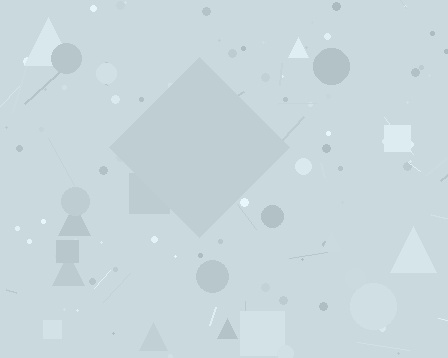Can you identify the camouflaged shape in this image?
The camouflaged shape is a diamond.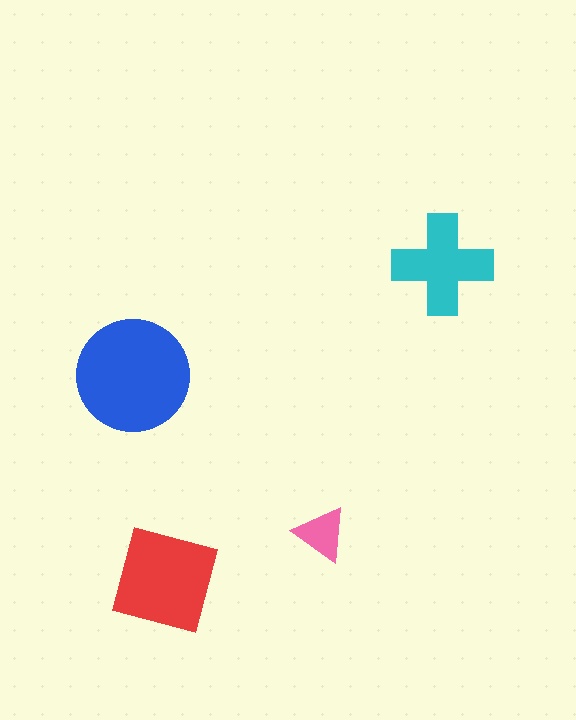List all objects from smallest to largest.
The pink triangle, the cyan cross, the red square, the blue circle.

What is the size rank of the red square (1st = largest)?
2nd.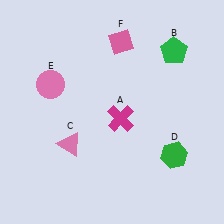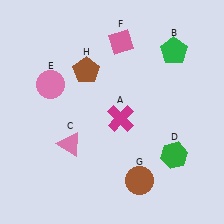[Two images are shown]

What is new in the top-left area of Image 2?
A brown pentagon (H) was added in the top-left area of Image 2.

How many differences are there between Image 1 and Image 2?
There are 2 differences between the two images.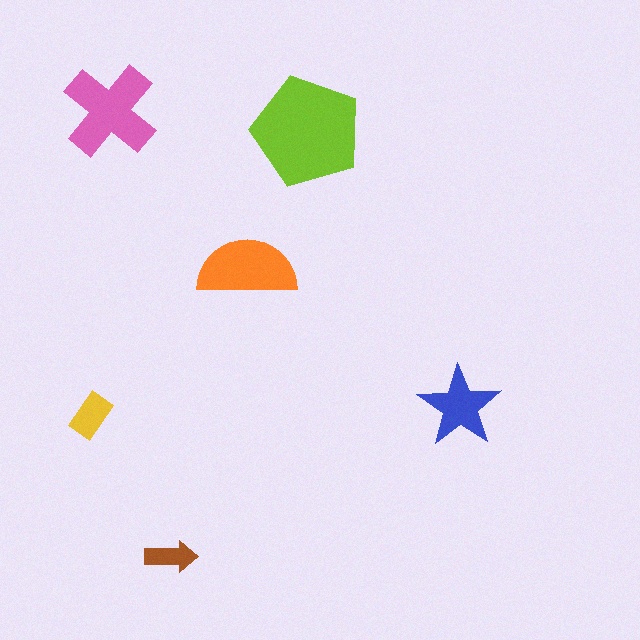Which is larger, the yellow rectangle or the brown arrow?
The yellow rectangle.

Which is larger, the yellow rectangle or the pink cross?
The pink cross.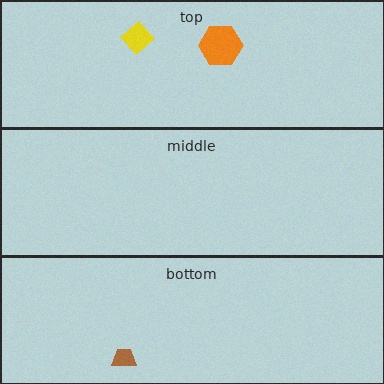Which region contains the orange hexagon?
The top region.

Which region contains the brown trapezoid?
The bottom region.